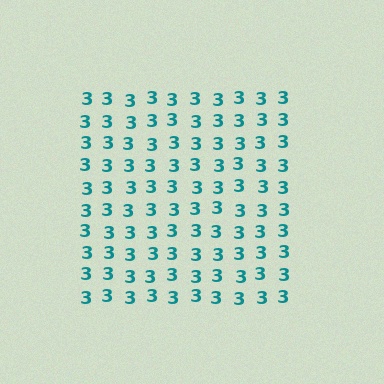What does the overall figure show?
The overall figure shows a square.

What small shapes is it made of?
It is made of small digit 3's.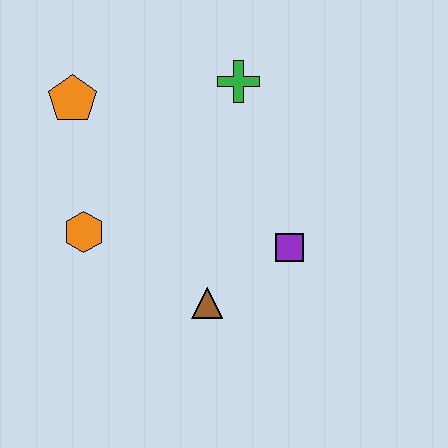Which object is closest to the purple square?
The brown triangle is closest to the purple square.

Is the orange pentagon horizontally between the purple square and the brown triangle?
No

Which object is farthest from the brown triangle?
The orange pentagon is farthest from the brown triangle.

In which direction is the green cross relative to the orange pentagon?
The green cross is to the right of the orange pentagon.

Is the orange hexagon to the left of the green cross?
Yes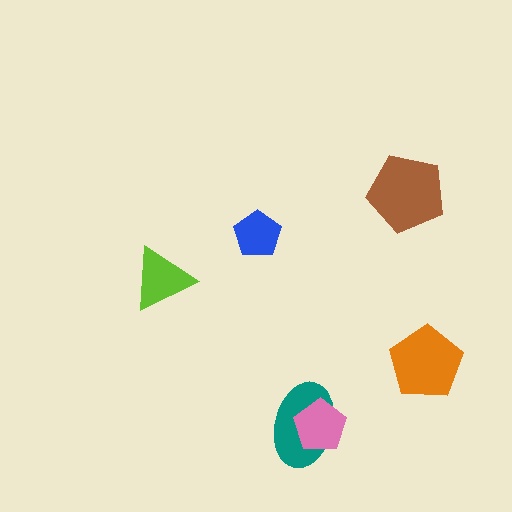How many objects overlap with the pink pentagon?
1 object overlaps with the pink pentagon.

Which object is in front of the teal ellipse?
The pink pentagon is in front of the teal ellipse.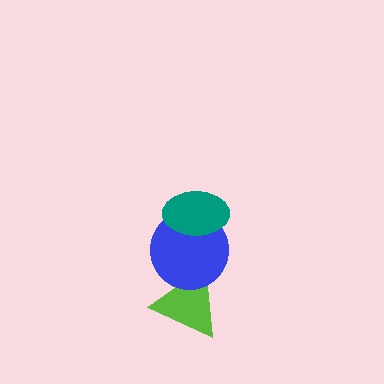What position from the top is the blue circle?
The blue circle is 2nd from the top.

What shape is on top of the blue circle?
The teal ellipse is on top of the blue circle.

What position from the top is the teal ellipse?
The teal ellipse is 1st from the top.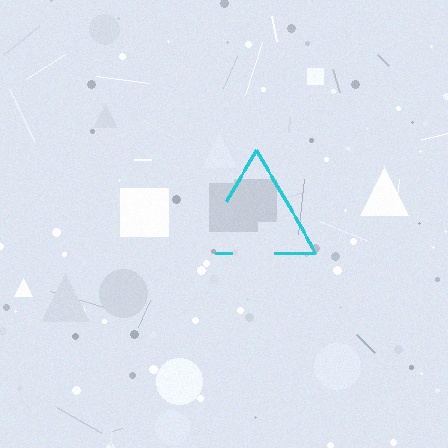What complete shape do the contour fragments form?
The contour fragments form a triangle.